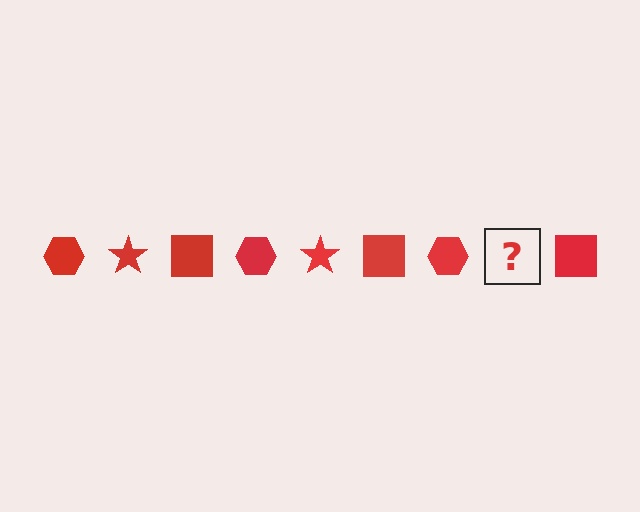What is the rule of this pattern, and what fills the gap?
The rule is that the pattern cycles through hexagon, star, square shapes in red. The gap should be filled with a red star.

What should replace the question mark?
The question mark should be replaced with a red star.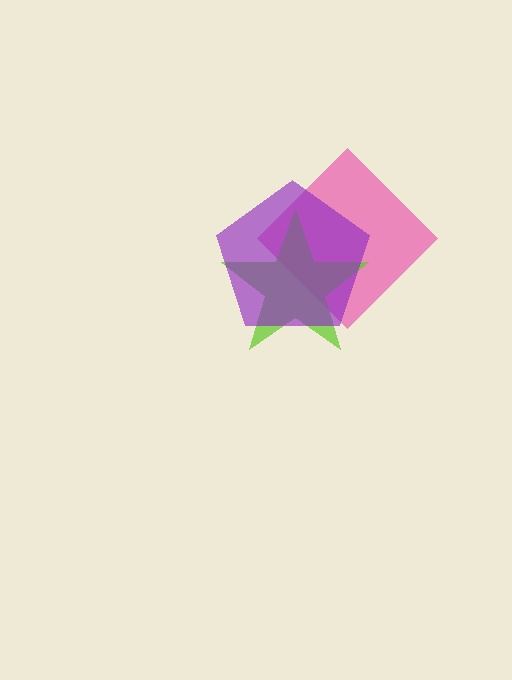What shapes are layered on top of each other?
The layered shapes are: a pink diamond, a lime star, a purple pentagon.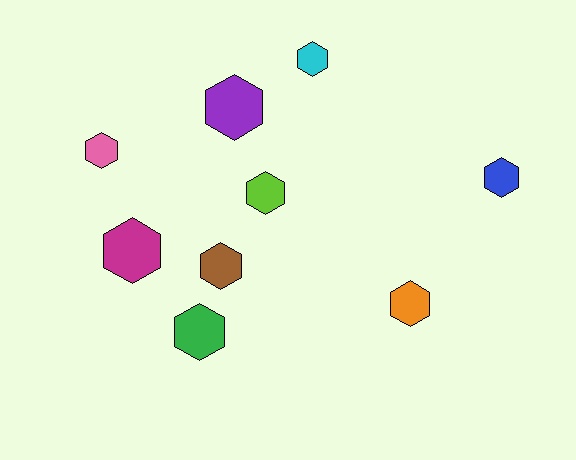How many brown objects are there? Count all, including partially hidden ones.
There is 1 brown object.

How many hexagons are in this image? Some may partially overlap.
There are 9 hexagons.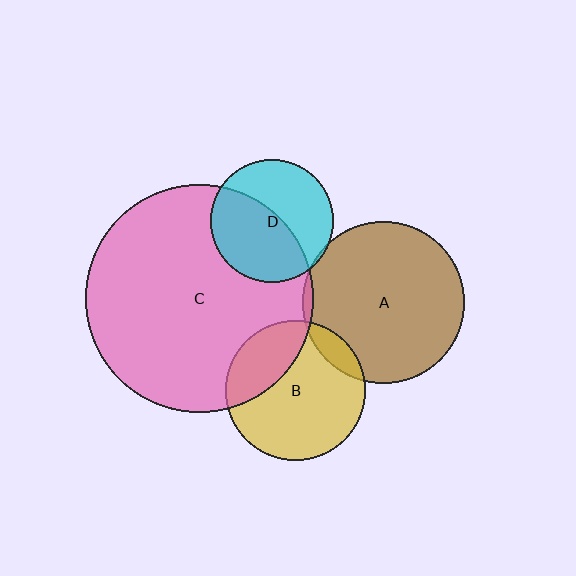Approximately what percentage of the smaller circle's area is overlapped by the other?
Approximately 5%.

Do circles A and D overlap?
Yes.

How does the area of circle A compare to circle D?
Approximately 1.7 times.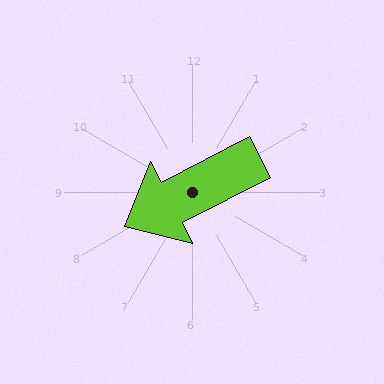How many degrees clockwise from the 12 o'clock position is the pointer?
Approximately 243 degrees.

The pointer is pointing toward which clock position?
Roughly 8 o'clock.